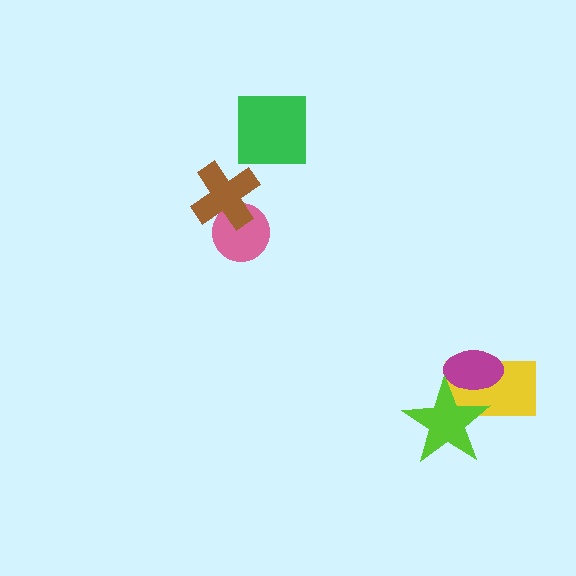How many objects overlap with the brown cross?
1 object overlaps with the brown cross.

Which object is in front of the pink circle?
The brown cross is in front of the pink circle.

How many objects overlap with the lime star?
2 objects overlap with the lime star.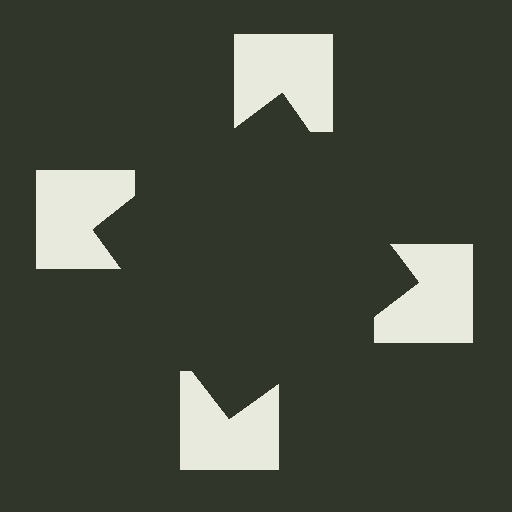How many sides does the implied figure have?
4 sides.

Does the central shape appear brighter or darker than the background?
It typically appears slightly darker than the background, even though no actual brightness change is drawn.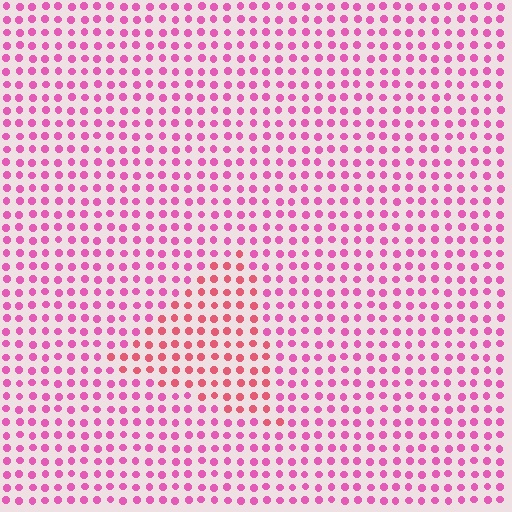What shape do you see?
I see a triangle.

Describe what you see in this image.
The image is filled with small pink elements in a uniform arrangement. A triangle-shaped region is visible where the elements are tinted to a slightly different hue, forming a subtle color boundary.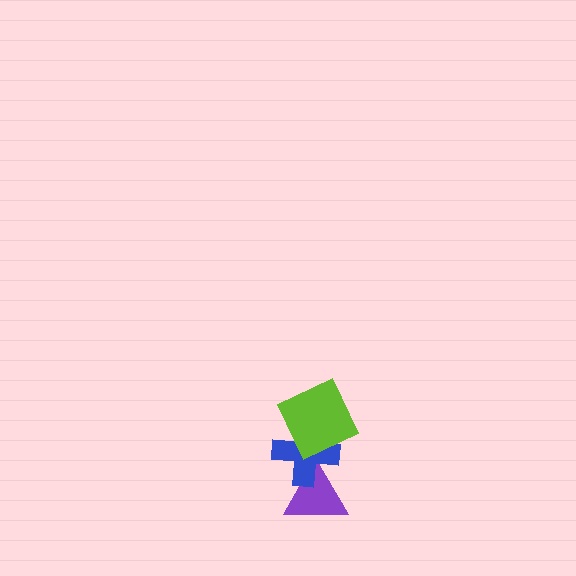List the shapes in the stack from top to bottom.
From top to bottom: the lime square, the blue cross, the purple triangle.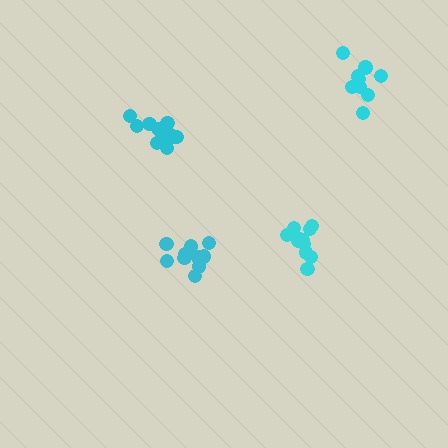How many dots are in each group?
Group 1: 11 dots, Group 2: 10 dots, Group 3: 10 dots, Group 4: 13 dots (44 total).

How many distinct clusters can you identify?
There are 4 distinct clusters.